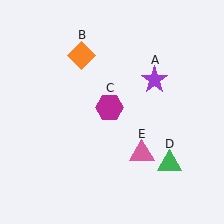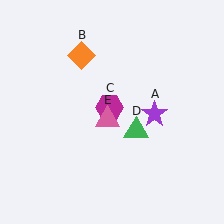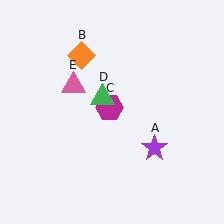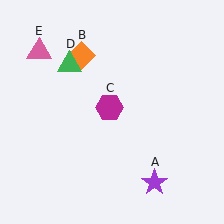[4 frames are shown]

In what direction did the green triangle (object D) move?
The green triangle (object D) moved up and to the left.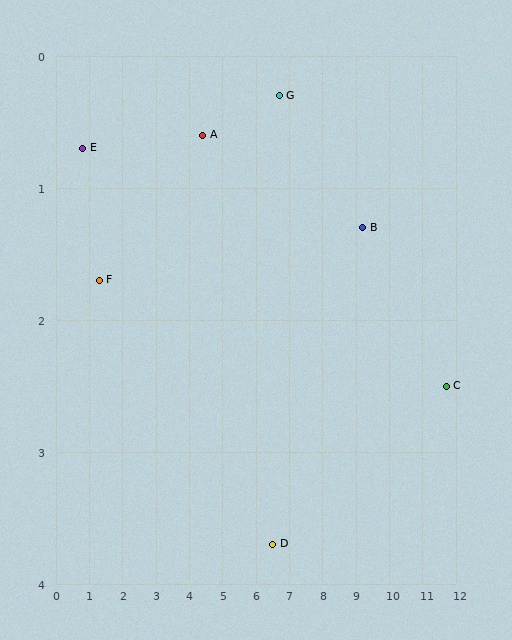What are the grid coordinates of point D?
Point D is at approximately (6.5, 3.7).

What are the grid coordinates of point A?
Point A is at approximately (4.4, 0.6).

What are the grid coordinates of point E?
Point E is at approximately (0.8, 0.7).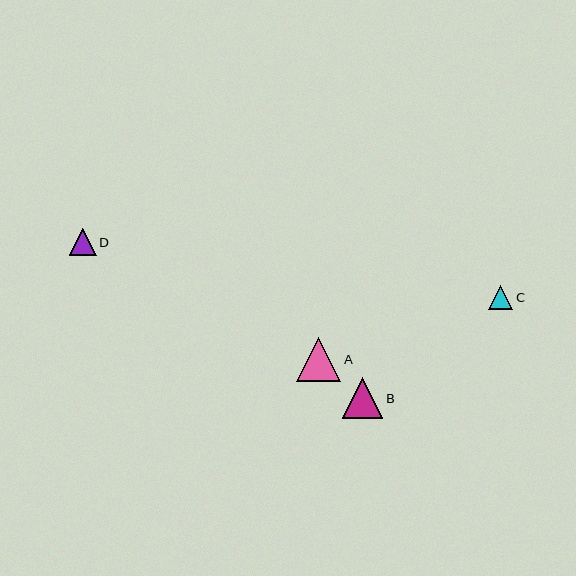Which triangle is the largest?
Triangle A is the largest with a size of approximately 44 pixels.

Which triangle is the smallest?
Triangle C is the smallest with a size of approximately 24 pixels.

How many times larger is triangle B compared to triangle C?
Triangle B is approximately 1.7 times the size of triangle C.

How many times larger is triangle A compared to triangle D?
Triangle A is approximately 1.6 times the size of triangle D.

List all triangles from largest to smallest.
From largest to smallest: A, B, D, C.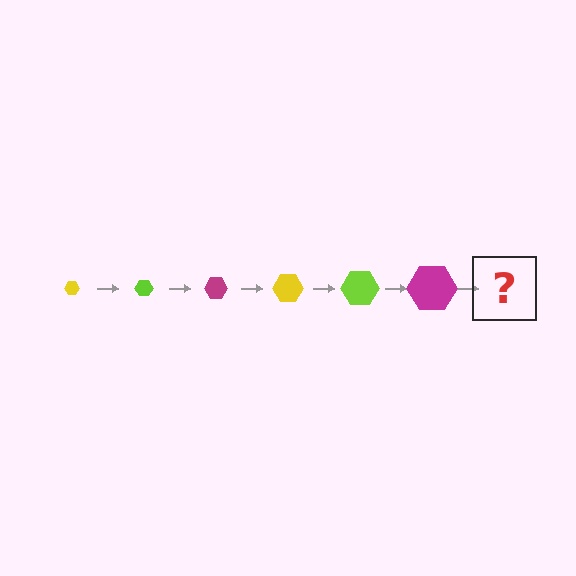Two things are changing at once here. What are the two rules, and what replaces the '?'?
The two rules are that the hexagon grows larger each step and the color cycles through yellow, lime, and magenta. The '?' should be a yellow hexagon, larger than the previous one.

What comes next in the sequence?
The next element should be a yellow hexagon, larger than the previous one.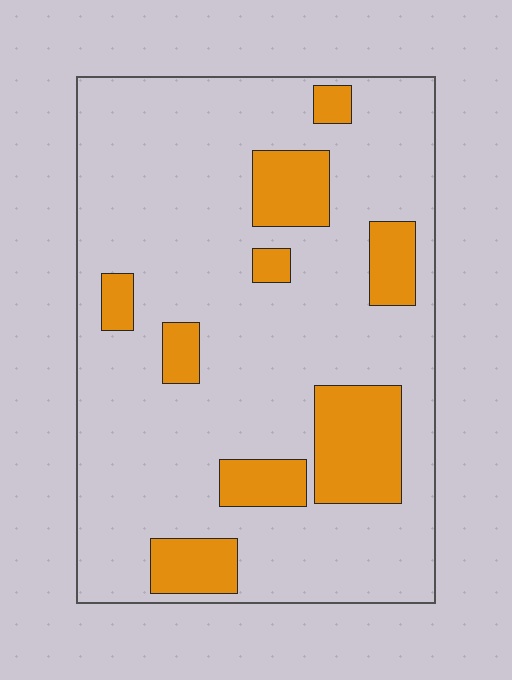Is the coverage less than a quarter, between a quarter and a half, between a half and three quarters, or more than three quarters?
Less than a quarter.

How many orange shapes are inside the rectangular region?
9.